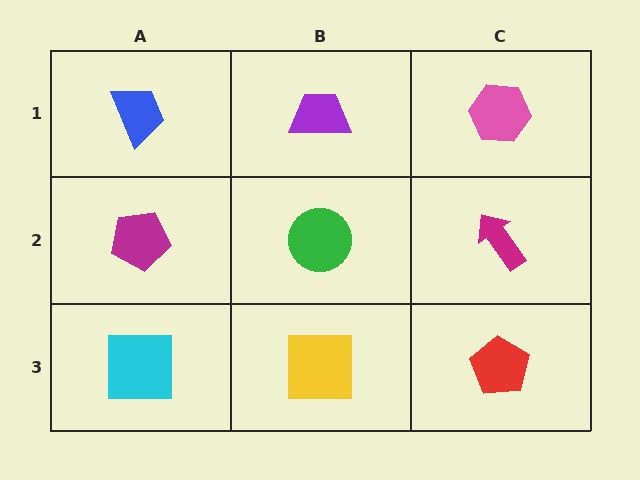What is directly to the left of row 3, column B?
A cyan square.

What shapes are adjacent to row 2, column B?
A purple trapezoid (row 1, column B), a yellow square (row 3, column B), a magenta pentagon (row 2, column A), a magenta arrow (row 2, column C).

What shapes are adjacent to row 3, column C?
A magenta arrow (row 2, column C), a yellow square (row 3, column B).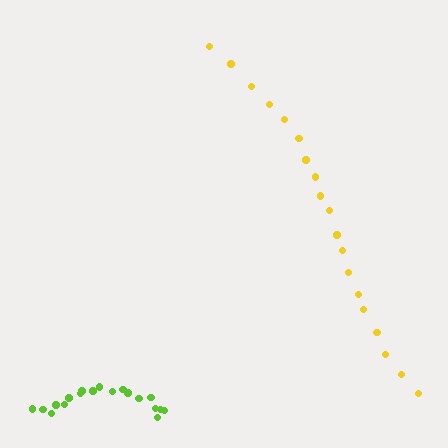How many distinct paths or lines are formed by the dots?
There are 2 distinct paths.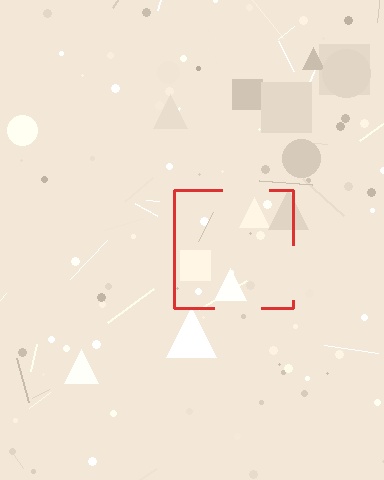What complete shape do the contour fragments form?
The contour fragments form a square.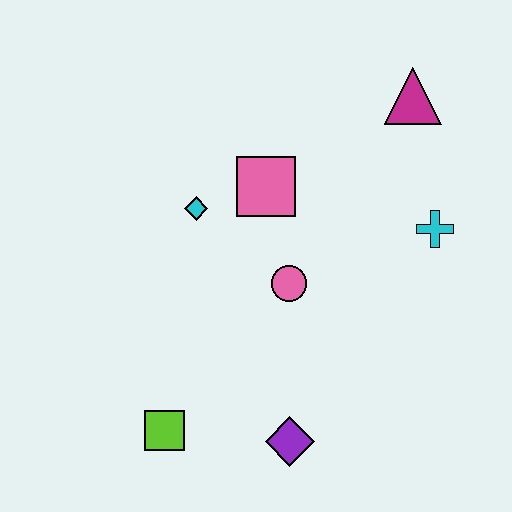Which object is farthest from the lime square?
The magenta triangle is farthest from the lime square.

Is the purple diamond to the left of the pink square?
No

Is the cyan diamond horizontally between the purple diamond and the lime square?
Yes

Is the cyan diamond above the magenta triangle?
No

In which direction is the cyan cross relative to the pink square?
The cyan cross is to the right of the pink square.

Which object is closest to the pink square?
The cyan diamond is closest to the pink square.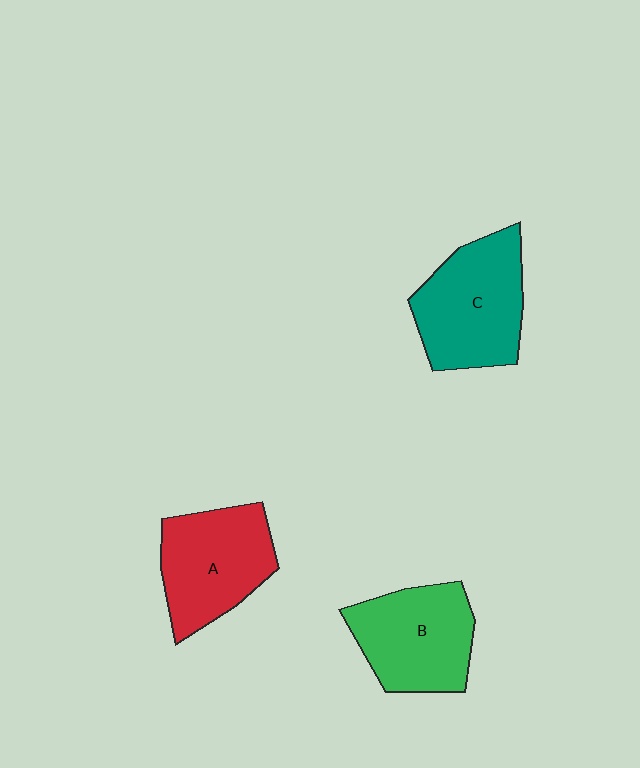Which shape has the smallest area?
Shape B (green).